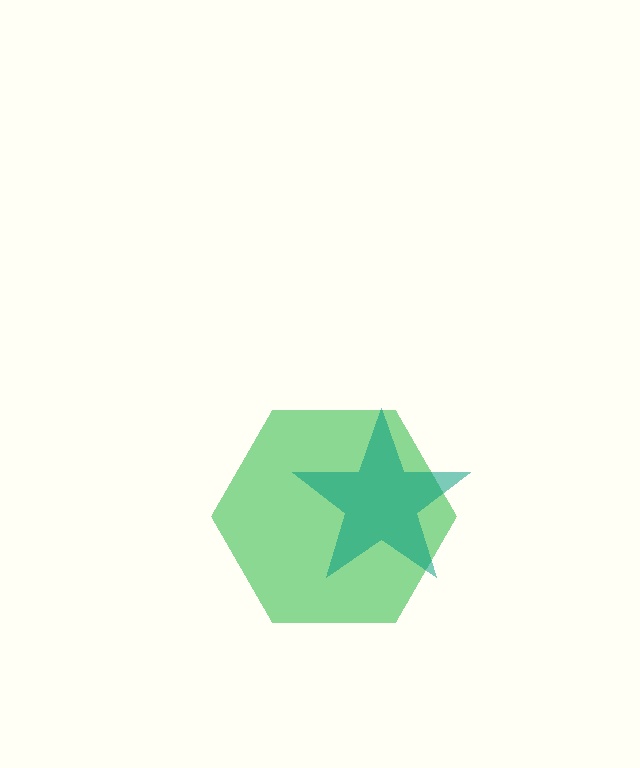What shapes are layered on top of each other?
The layered shapes are: a green hexagon, a teal star.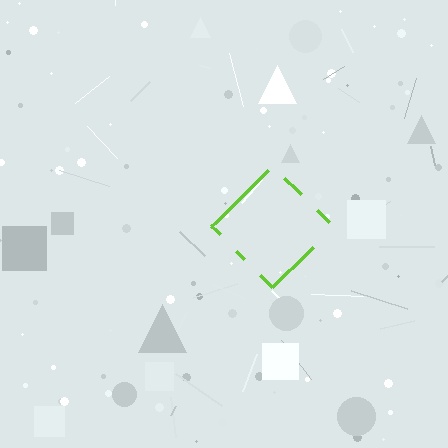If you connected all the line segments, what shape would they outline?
They would outline a diamond.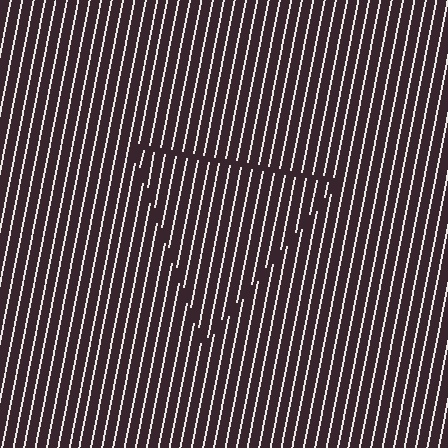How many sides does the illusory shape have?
3 sides — the line-ends trace a triangle.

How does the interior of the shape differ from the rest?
The interior of the shape contains the same grating, shifted by half a period — the contour is defined by the phase discontinuity where line-ends from the inner and outer gratings abut.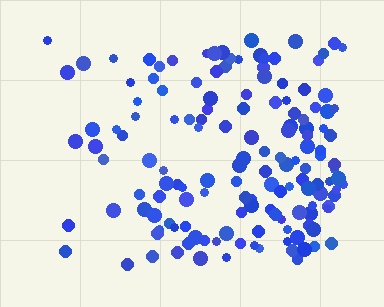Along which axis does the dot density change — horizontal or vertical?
Horizontal.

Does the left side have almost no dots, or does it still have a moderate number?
Still a moderate number, just noticeably fewer than the right.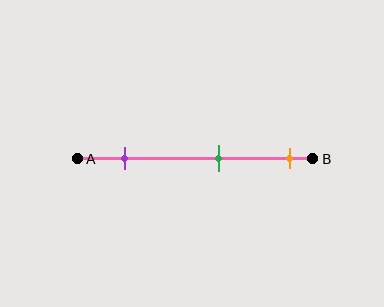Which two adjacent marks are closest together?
The green and orange marks are the closest adjacent pair.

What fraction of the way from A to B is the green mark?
The green mark is approximately 60% (0.6) of the way from A to B.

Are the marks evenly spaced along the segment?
Yes, the marks are approximately evenly spaced.